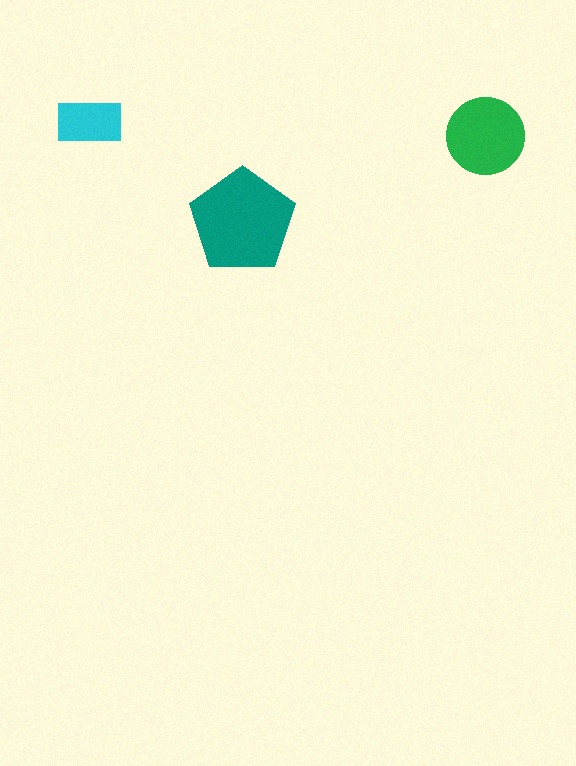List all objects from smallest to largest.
The cyan rectangle, the green circle, the teal pentagon.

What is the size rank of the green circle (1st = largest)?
2nd.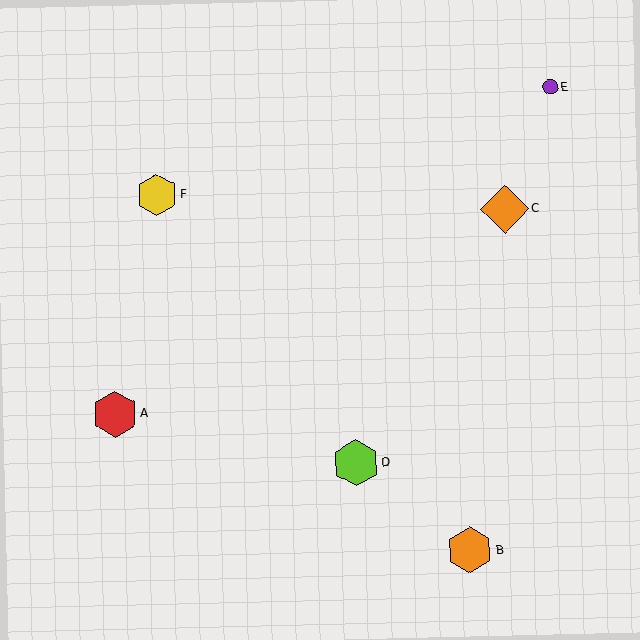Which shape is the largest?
The orange diamond (labeled C) is the largest.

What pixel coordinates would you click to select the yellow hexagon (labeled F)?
Click at (157, 195) to select the yellow hexagon F.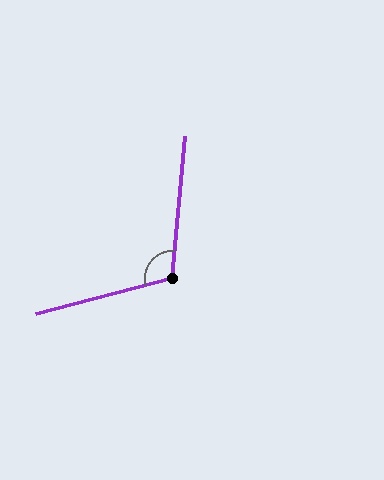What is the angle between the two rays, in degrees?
Approximately 110 degrees.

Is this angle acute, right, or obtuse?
It is obtuse.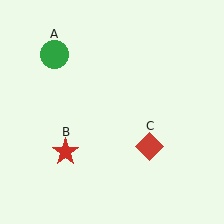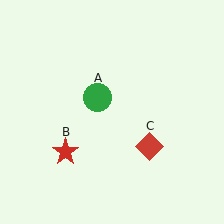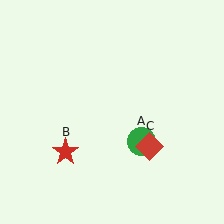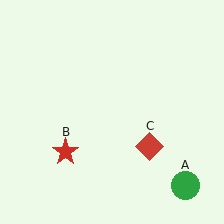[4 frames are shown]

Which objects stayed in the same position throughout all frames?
Red star (object B) and red diamond (object C) remained stationary.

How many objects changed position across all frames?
1 object changed position: green circle (object A).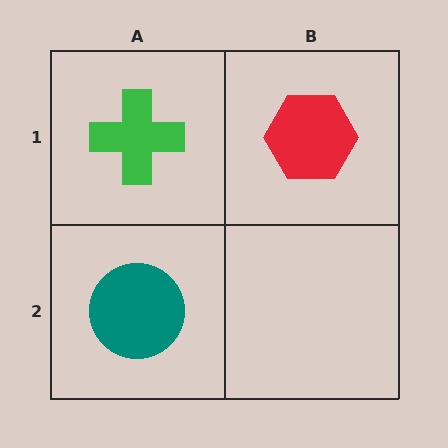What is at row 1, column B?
A red hexagon.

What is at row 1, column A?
A green cross.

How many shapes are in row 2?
1 shape.